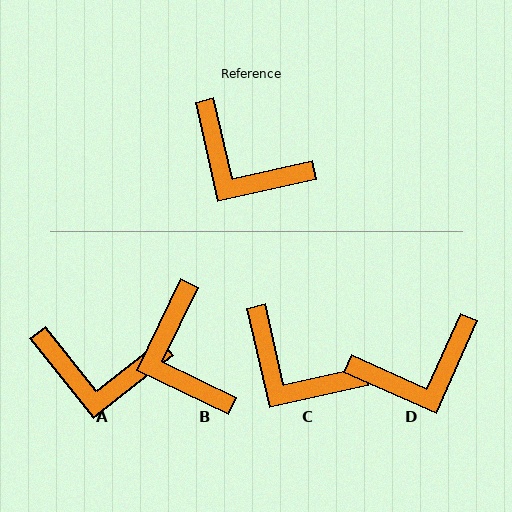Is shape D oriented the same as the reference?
No, it is off by about 53 degrees.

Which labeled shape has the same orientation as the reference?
C.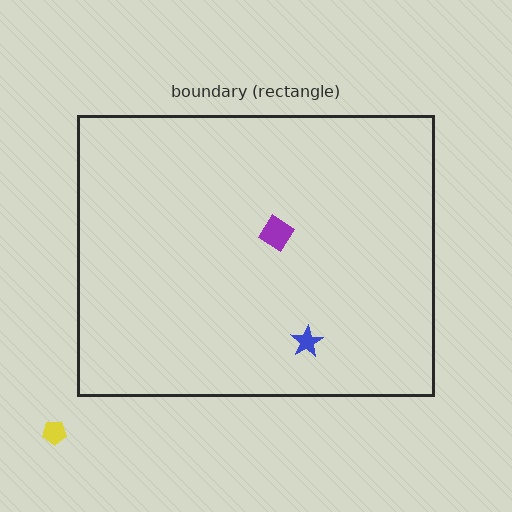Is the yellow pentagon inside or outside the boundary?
Outside.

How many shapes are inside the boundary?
2 inside, 1 outside.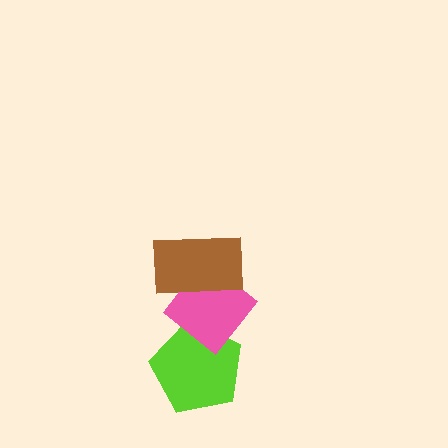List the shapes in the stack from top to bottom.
From top to bottom: the brown rectangle, the pink diamond, the lime pentagon.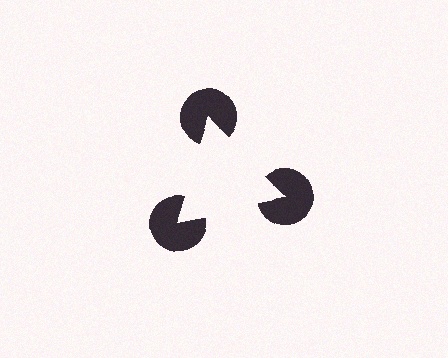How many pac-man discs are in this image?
There are 3 — one at each vertex of the illusory triangle.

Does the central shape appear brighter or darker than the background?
It typically appears slightly brighter than the background, even though no actual brightness change is drawn.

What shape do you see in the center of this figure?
An illusory triangle — its edges are inferred from the aligned wedge cuts in the pac-man discs, not physically drawn.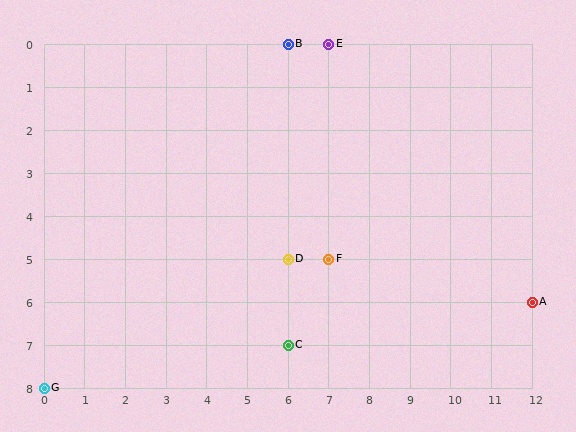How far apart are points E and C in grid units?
Points E and C are 1 column and 7 rows apart (about 7.1 grid units diagonally).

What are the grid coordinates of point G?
Point G is at grid coordinates (0, 8).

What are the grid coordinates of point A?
Point A is at grid coordinates (12, 6).